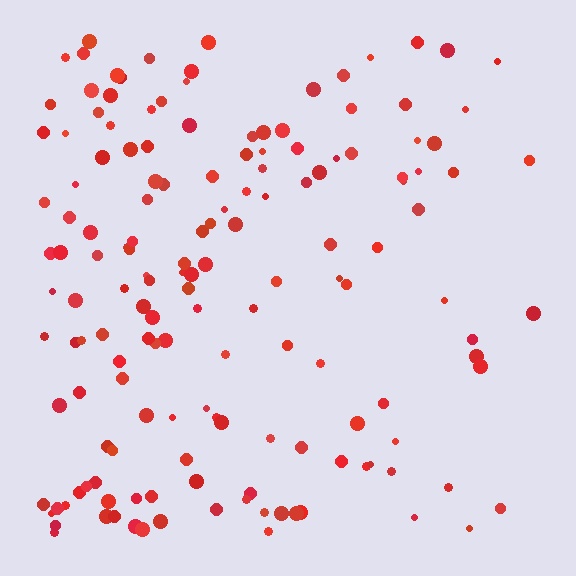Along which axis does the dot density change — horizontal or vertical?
Horizontal.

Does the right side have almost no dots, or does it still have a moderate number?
Still a moderate number, just noticeably fewer than the left.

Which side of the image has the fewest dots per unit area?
The right.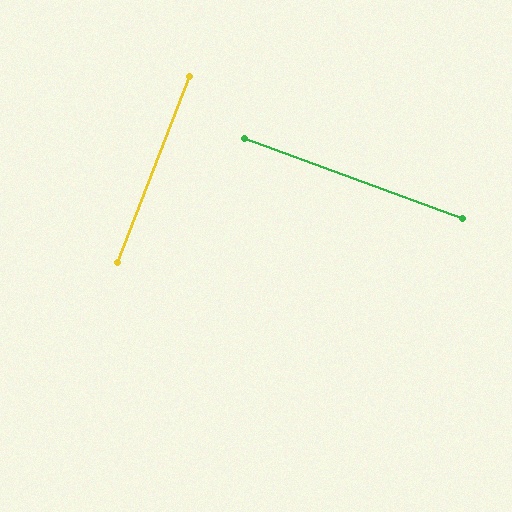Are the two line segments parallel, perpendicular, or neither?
Perpendicular — they meet at approximately 89°.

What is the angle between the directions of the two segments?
Approximately 89 degrees.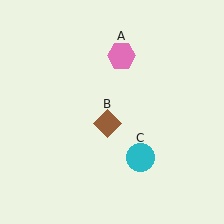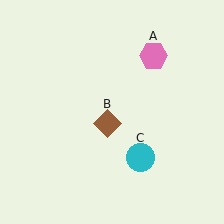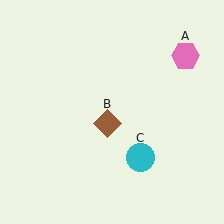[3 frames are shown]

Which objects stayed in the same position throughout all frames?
Brown diamond (object B) and cyan circle (object C) remained stationary.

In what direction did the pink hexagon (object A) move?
The pink hexagon (object A) moved right.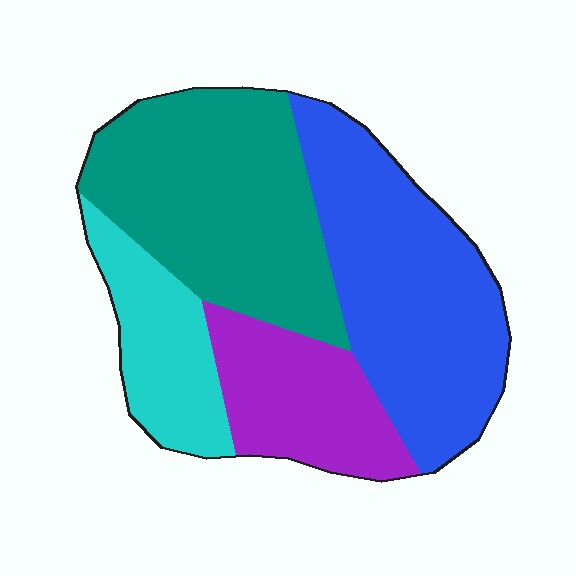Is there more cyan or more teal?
Teal.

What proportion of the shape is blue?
Blue covers about 35% of the shape.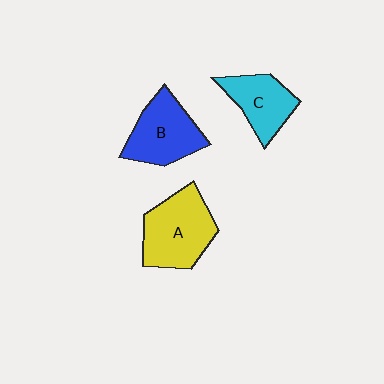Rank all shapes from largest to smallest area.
From largest to smallest: A (yellow), B (blue), C (cyan).